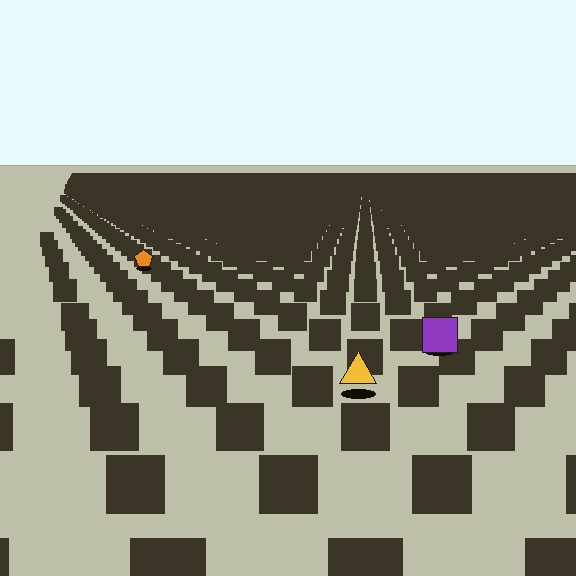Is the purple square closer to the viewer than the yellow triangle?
No. The yellow triangle is closer — you can tell from the texture gradient: the ground texture is coarser near it.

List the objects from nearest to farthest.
From nearest to farthest: the yellow triangle, the purple square, the orange pentagon.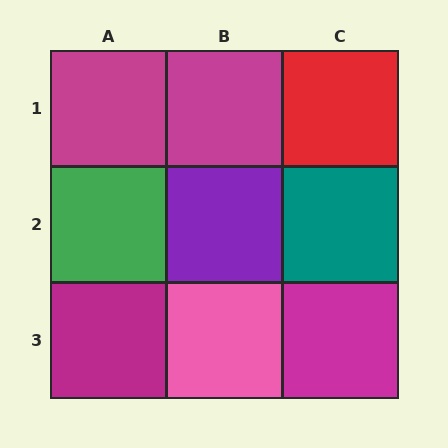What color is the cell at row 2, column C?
Teal.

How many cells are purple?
1 cell is purple.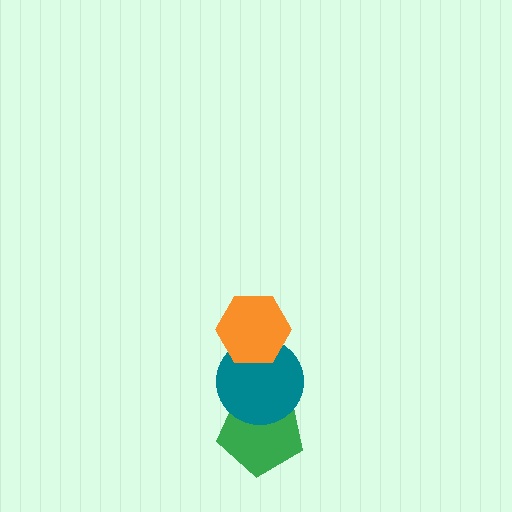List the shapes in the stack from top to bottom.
From top to bottom: the orange hexagon, the teal circle, the green pentagon.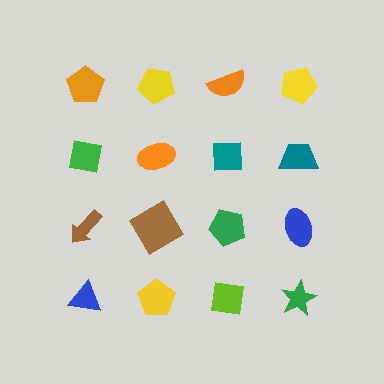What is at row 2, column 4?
A teal trapezoid.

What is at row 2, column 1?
A green square.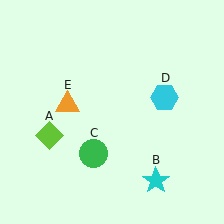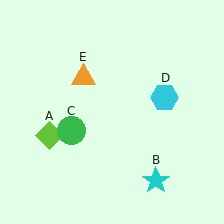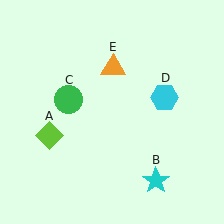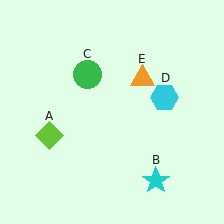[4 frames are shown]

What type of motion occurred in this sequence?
The green circle (object C), orange triangle (object E) rotated clockwise around the center of the scene.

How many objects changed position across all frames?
2 objects changed position: green circle (object C), orange triangle (object E).